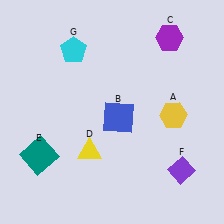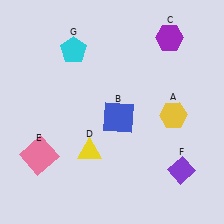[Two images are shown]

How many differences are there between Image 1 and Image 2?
There is 1 difference between the two images.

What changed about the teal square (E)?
In Image 1, E is teal. In Image 2, it changed to pink.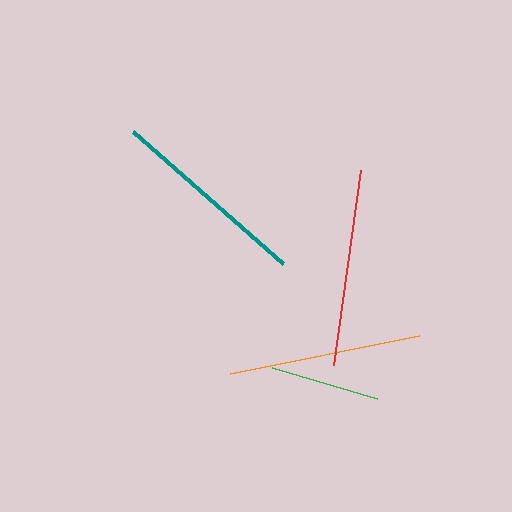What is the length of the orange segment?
The orange segment is approximately 193 pixels long.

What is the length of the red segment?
The red segment is approximately 197 pixels long.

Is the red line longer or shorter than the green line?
The red line is longer than the green line.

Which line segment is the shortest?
The green line is the shortest at approximately 109 pixels.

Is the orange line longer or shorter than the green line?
The orange line is longer than the green line.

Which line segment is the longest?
The teal line is the longest at approximately 200 pixels.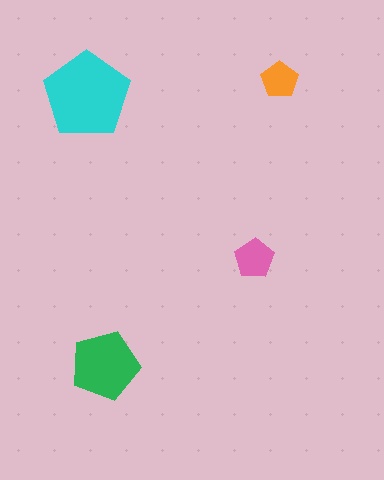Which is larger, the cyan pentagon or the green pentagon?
The cyan one.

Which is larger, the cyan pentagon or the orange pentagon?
The cyan one.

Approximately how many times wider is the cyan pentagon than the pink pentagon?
About 2 times wider.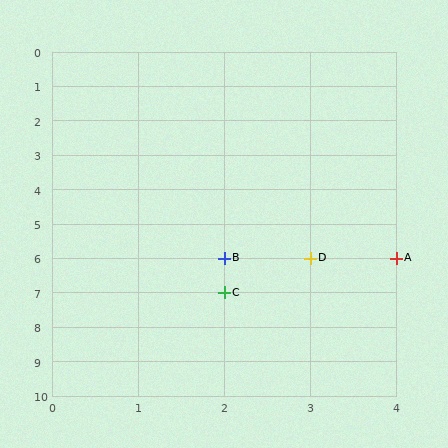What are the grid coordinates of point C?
Point C is at grid coordinates (2, 7).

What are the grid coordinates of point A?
Point A is at grid coordinates (4, 6).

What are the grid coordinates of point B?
Point B is at grid coordinates (2, 6).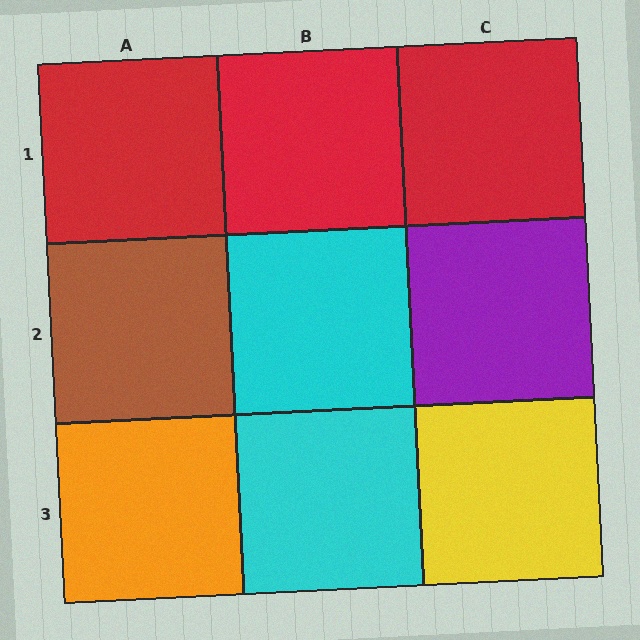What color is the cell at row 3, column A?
Orange.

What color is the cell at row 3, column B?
Cyan.